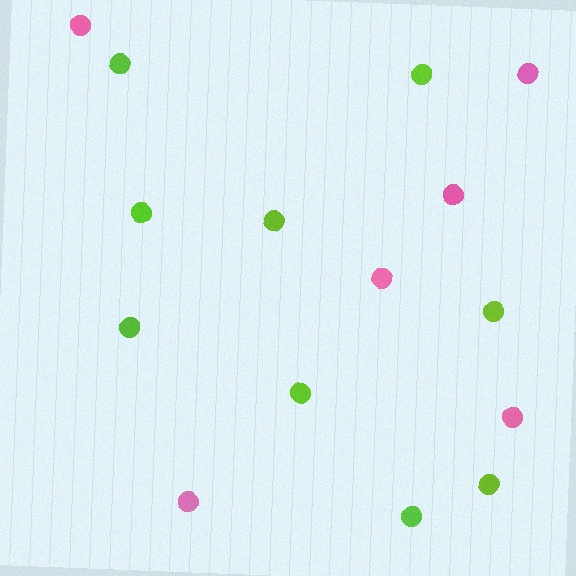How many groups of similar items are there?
There are 2 groups: one group of lime circles (9) and one group of pink circles (6).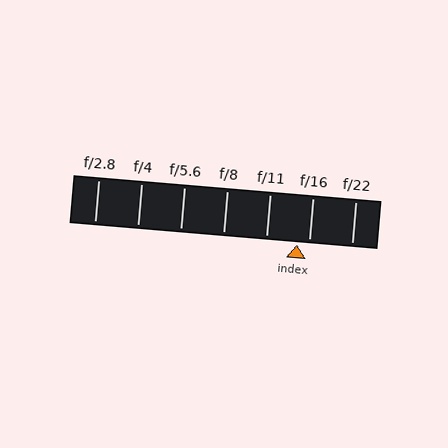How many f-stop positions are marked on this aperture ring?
There are 7 f-stop positions marked.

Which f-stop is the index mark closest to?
The index mark is closest to f/16.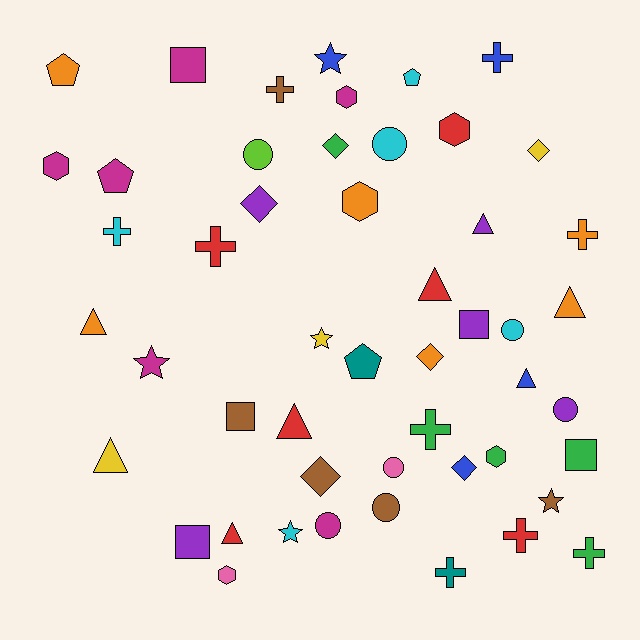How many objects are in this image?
There are 50 objects.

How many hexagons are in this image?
There are 6 hexagons.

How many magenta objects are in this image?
There are 6 magenta objects.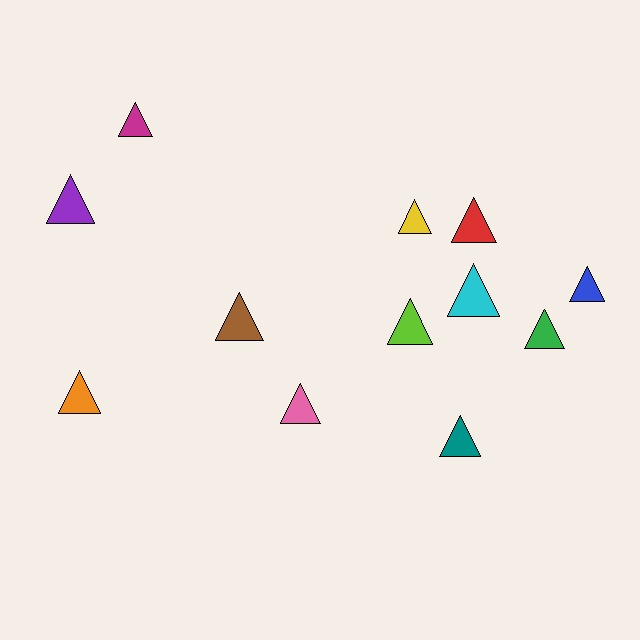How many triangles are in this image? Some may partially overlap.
There are 12 triangles.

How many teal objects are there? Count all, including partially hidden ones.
There is 1 teal object.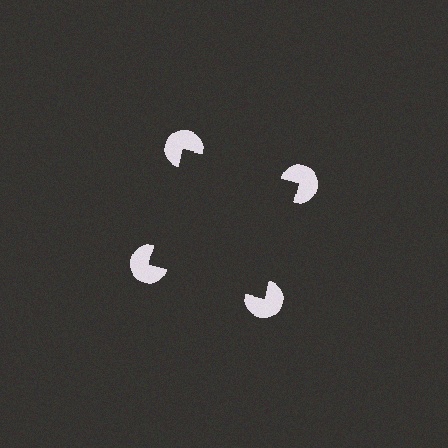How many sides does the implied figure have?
4 sides.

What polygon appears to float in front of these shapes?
An illusory square — its edges are inferred from the aligned wedge cuts in the pac-man discs, not physically drawn.